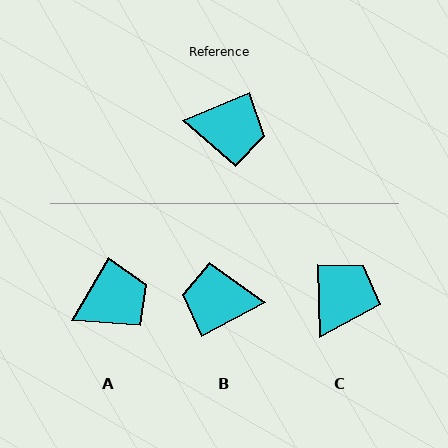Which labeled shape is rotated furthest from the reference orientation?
B, about 175 degrees away.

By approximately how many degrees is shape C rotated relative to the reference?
Approximately 69 degrees counter-clockwise.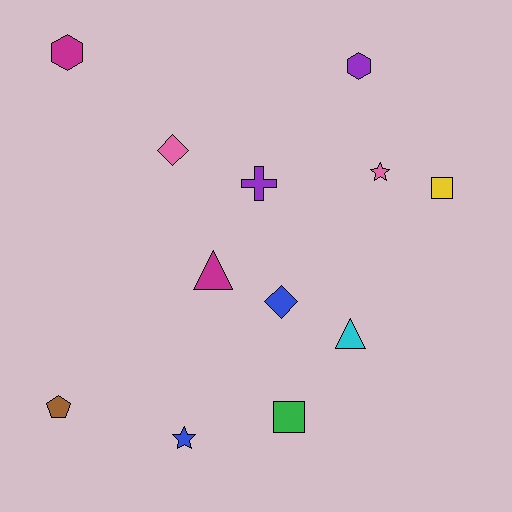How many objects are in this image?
There are 12 objects.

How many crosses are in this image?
There is 1 cross.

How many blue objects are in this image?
There are 2 blue objects.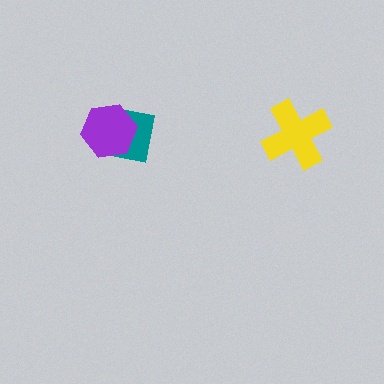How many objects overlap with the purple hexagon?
1 object overlaps with the purple hexagon.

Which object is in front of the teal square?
The purple hexagon is in front of the teal square.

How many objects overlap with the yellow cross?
0 objects overlap with the yellow cross.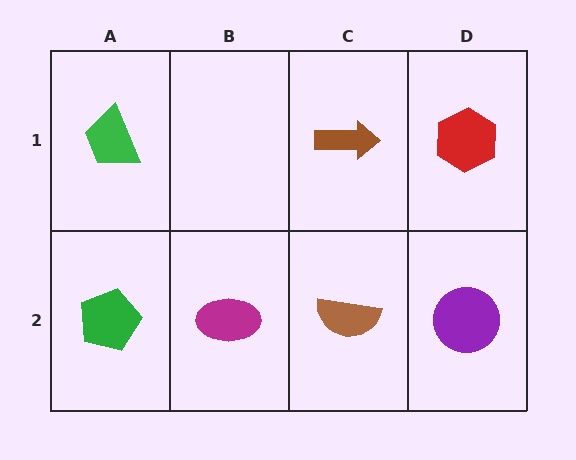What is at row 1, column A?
A green trapezoid.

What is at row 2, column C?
A brown semicircle.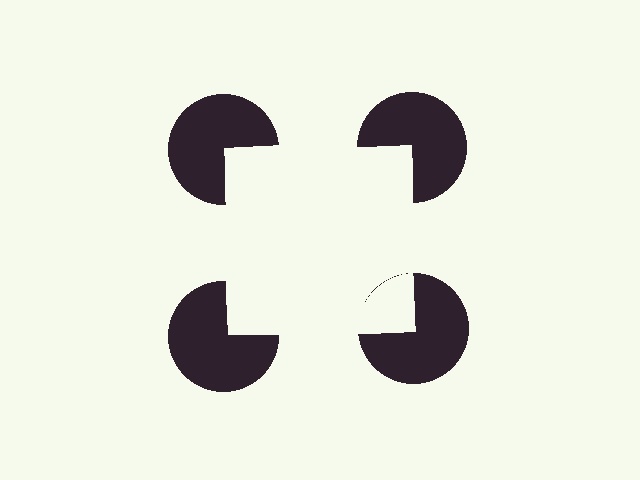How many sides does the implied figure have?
4 sides.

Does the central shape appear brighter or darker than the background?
It typically appears slightly brighter than the background, even though no actual brightness change is drawn.